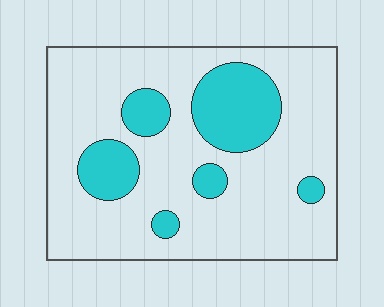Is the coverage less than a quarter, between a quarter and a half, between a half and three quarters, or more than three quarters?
Less than a quarter.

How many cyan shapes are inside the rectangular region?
6.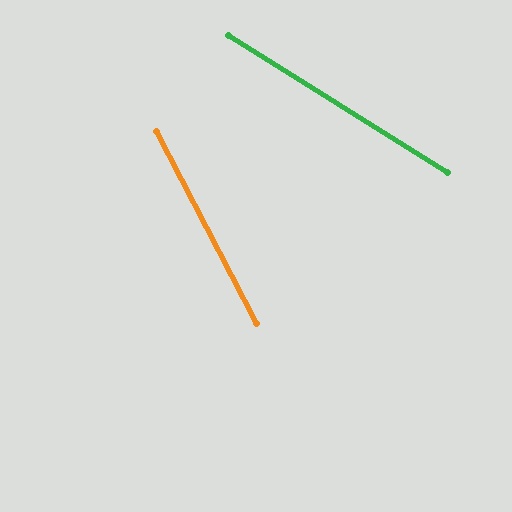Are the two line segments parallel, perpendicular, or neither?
Neither parallel nor perpendicular — they differ by about 30°.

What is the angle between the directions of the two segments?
Approximately 30 degrees.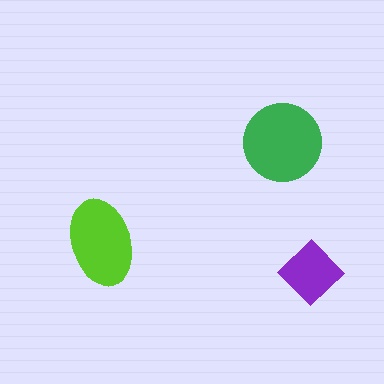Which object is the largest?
The green circle.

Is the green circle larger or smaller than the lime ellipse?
Larger.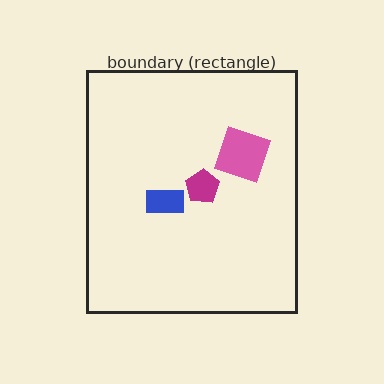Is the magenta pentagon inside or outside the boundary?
Inside.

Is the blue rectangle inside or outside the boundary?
Inside.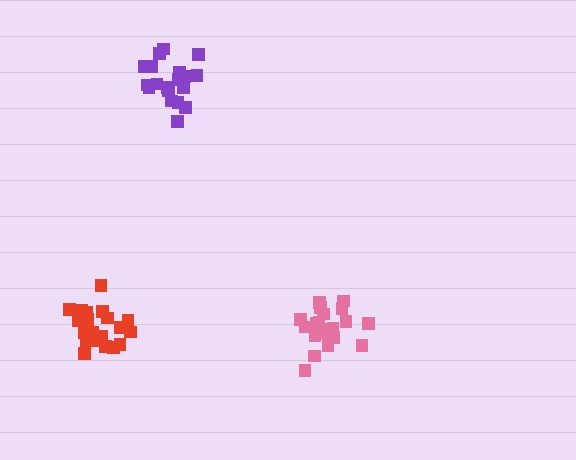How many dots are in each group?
Group 1: 21 dots, Group 2: 21 dots, Group 3: 19 dots (61 total).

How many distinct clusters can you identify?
There are 3 distinct clusters.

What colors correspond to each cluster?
The clusters are colored: red, pink, purple.